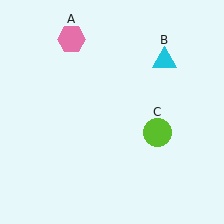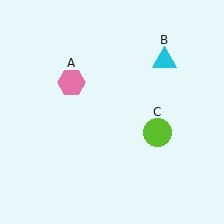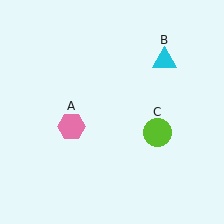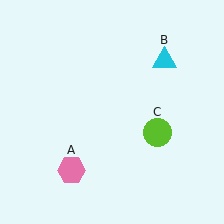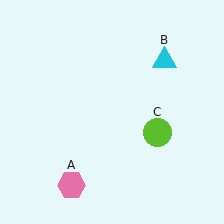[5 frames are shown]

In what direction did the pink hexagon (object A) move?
The pink hexagon (object A) moved down.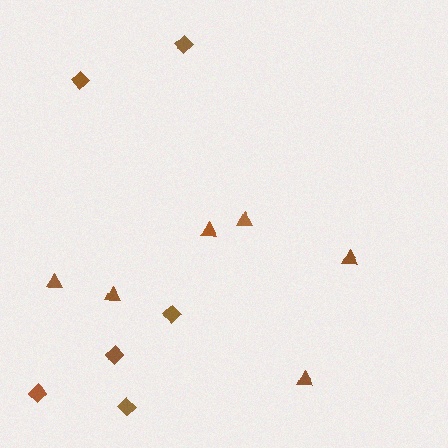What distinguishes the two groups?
There are 2 groups: one group of triangles (6) and one group of diamonds (6).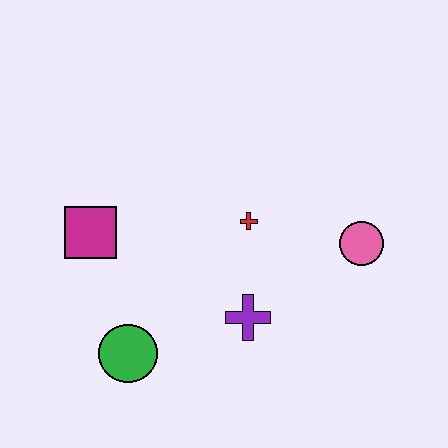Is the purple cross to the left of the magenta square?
No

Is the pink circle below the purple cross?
No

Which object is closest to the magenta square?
The green circle is closest to the magenta square.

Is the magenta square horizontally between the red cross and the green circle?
No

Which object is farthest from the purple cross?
The magenta square is farthest from the purple cross.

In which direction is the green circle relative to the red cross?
The green circle is below the red cross.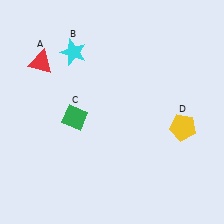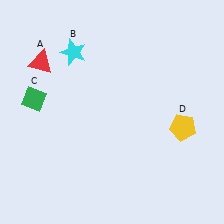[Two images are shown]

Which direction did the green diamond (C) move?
The green diamond (C) moved left.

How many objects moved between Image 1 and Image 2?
1 object moved between the two images.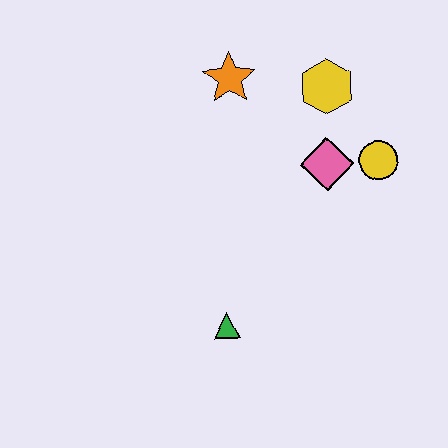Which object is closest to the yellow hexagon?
The pink diamond is closest to the yellow hexagon.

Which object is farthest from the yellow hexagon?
The green triangle is farthest from the yellow hexagon.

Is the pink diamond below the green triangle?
No